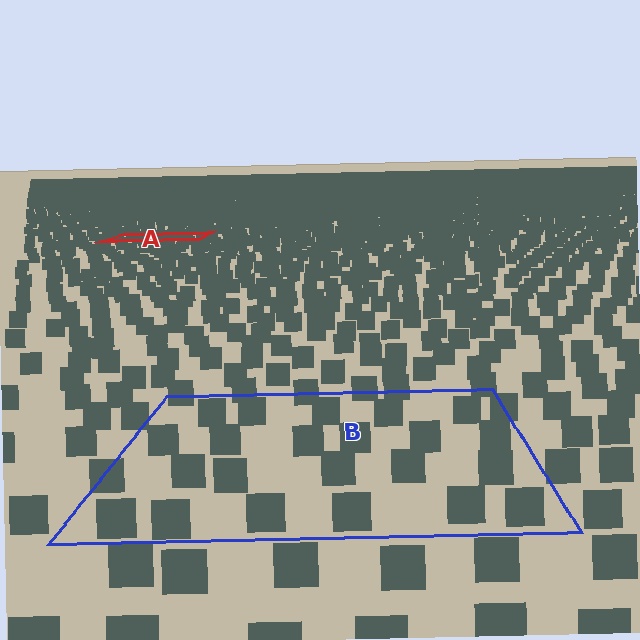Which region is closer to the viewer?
Region B is closer. The texture elements there are larger and more spread out.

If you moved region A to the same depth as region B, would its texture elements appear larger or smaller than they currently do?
They would appear larger. At a closer depth, the same texture elements are projected at a bigger on-screen size.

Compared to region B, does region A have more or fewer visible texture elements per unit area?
Region A has more texture elements per unit area — they are packed more densely because it is farther away.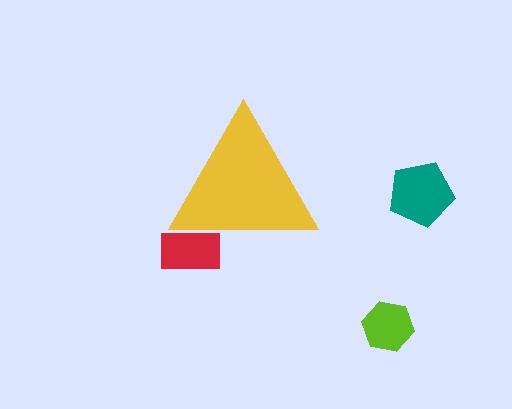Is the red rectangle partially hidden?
Yes, the red rectangle is partially hidden behind the yellow triangle.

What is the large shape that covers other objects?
A yellow triangle.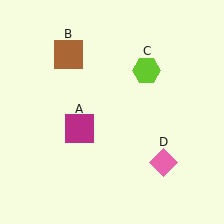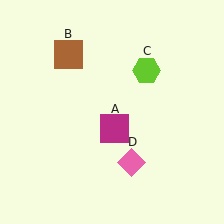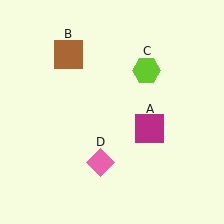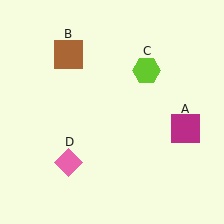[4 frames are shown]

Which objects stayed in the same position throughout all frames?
Brown square (object B) and lime hexagon (object C) remained stationary.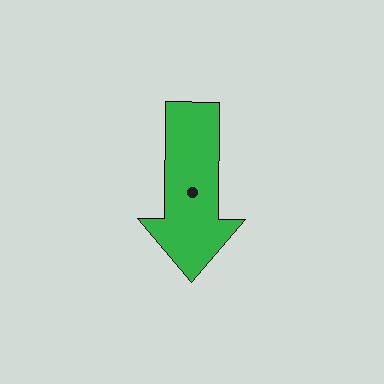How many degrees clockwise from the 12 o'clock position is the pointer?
Approximately 181 degrees.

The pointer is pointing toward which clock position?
Roughly 6 o'clock.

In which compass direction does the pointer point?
South.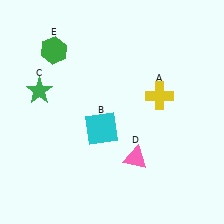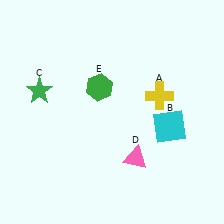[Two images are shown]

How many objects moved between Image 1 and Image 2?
2 objects moved between the two images.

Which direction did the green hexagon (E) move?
The green hexagon (E) moved right.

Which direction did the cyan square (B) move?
The cyan square (B) moved right.